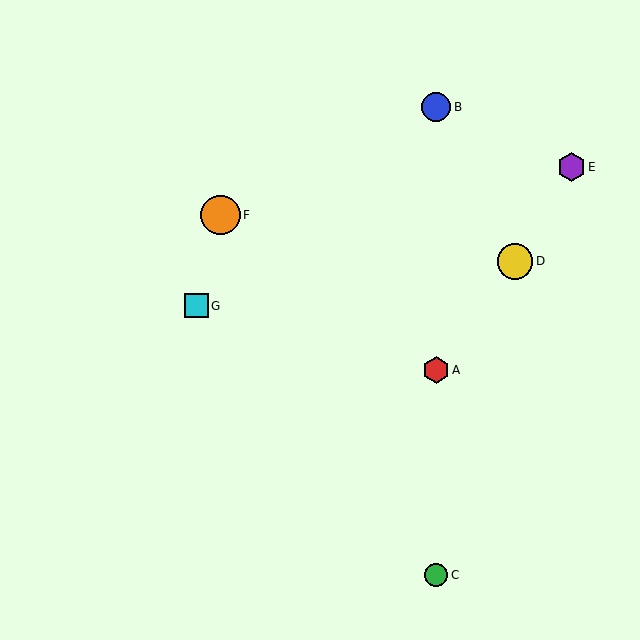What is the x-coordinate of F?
Object F is at x≈221.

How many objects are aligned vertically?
3 objects (A, B, C) are aligned vertically.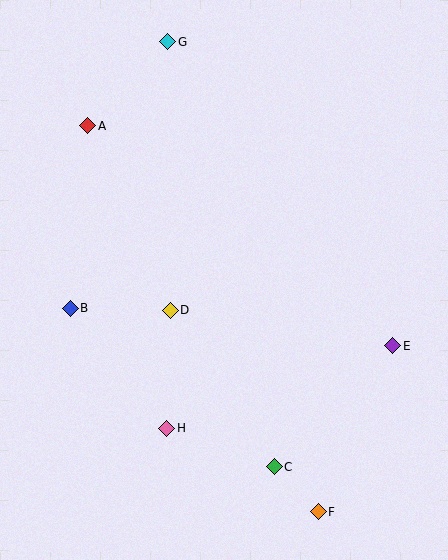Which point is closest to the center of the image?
Point D at (170, 310) is closest to the center.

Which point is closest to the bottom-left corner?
Point H is closest to the bottom-left corner.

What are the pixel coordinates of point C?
Point C is at (274, 467).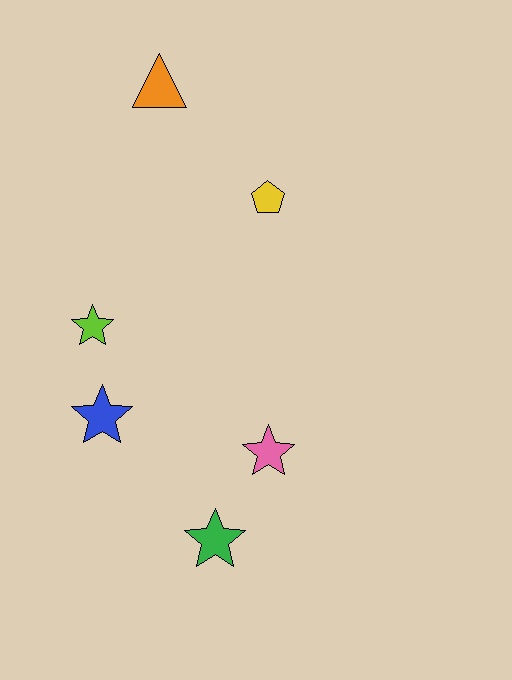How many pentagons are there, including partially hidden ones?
There is 1 pentagon.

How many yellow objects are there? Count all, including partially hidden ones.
There is 1 yellow object.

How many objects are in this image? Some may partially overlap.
There are 6 objects.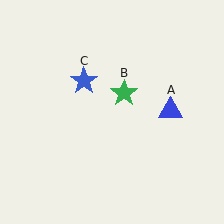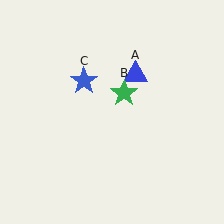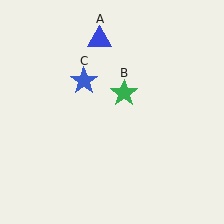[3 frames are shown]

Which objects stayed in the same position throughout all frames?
Green star (object B) and blue star (object C) remained stationary.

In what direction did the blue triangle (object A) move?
The blue triangle (object A) moved up and to the left.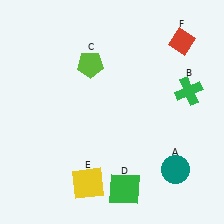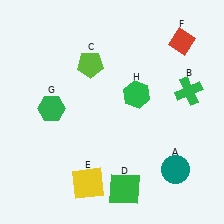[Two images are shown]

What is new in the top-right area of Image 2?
A green hexagon (H) was added in the top-right area of Image 2.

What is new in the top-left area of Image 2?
A green hexagon (G) was added in the top-left area of Image 2.